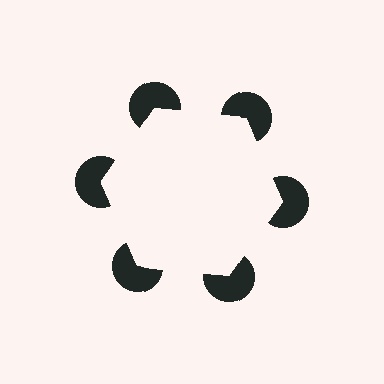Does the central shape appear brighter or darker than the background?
It typically appears slightly brighter than the background, even though no actual brightness change is drawn.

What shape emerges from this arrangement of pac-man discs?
An illusory hexagon — its edges are inferred from the aligned wedge cuts in the pac-man discs, not physically drawn.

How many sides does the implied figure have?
6 sides.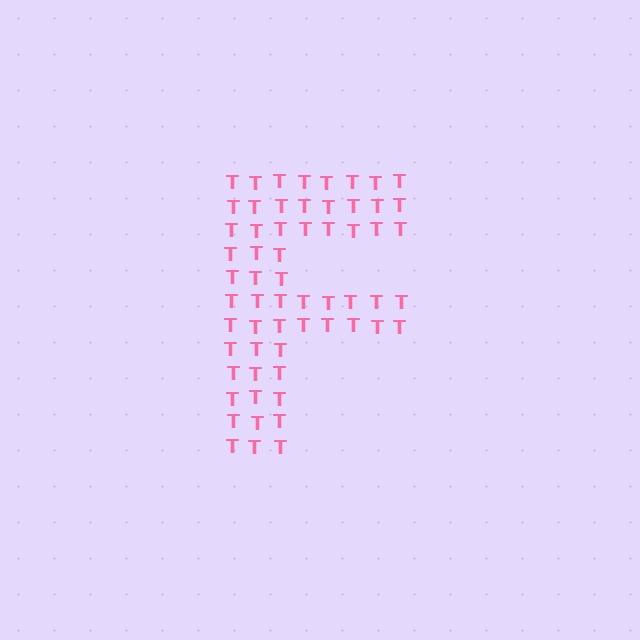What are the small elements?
The small elements are letter T's.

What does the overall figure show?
The overall figure shows the letter F.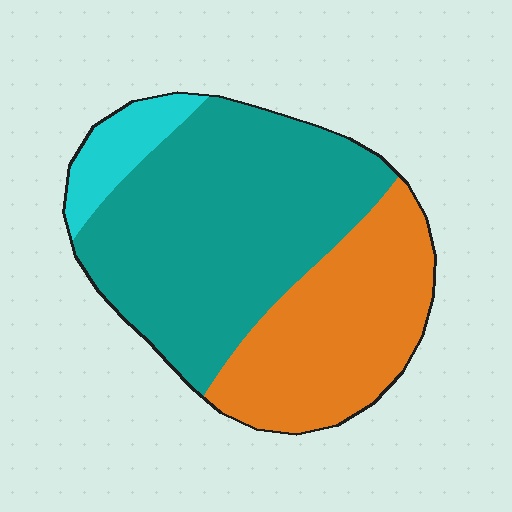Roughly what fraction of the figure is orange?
Orange takes up about one third (1/3) of the figure.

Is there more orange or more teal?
Teal.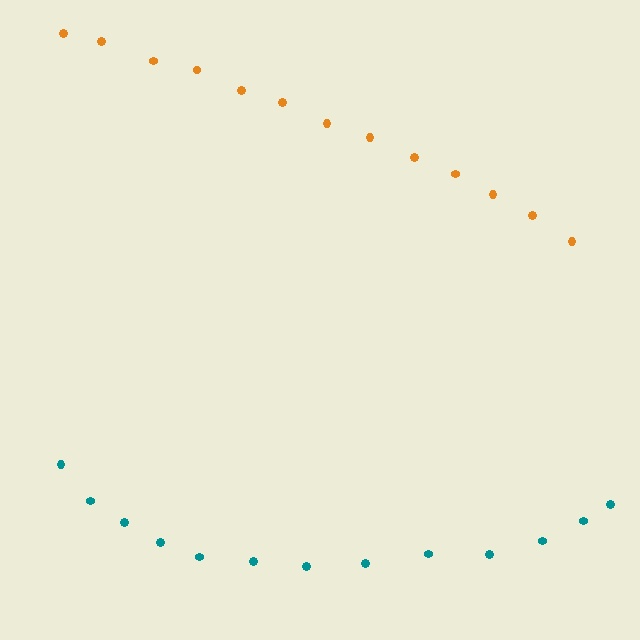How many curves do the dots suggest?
There are 2 distinct paths.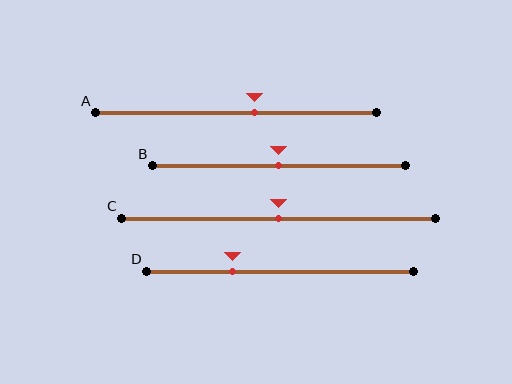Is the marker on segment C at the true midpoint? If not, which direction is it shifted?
Yes, the marker on segment C is at the true midpoint.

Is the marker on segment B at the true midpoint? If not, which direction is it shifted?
Yes, the marker on segment B is at the true midpoint.